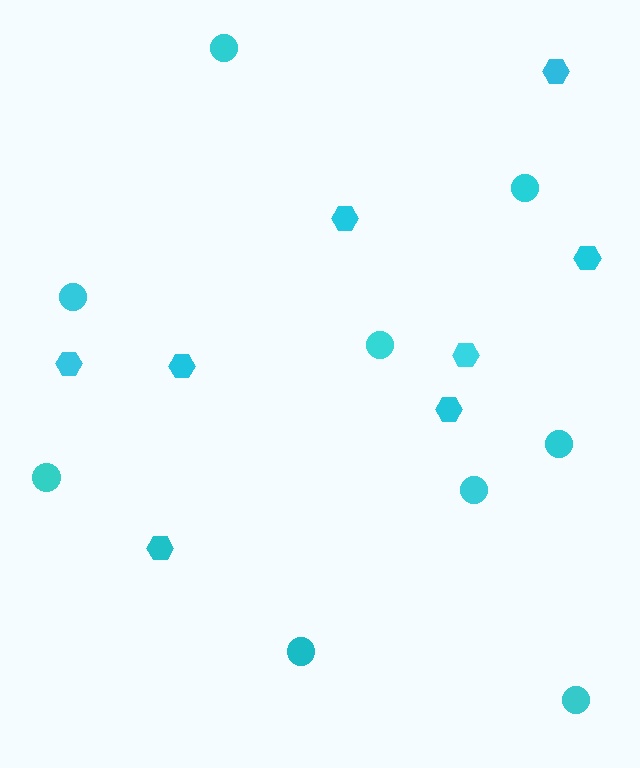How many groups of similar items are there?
There are 2 groups: one group of circles (9) and one group of hexagons (8).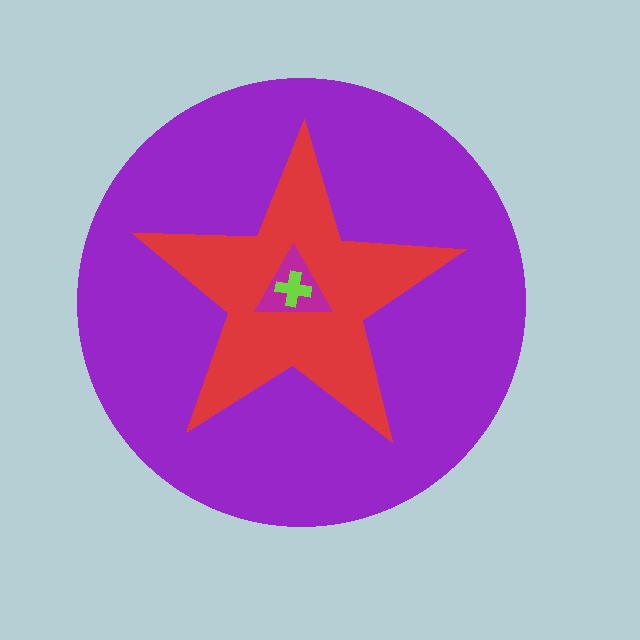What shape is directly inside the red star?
The magenta triangle.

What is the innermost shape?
The lime cross.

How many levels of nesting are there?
4.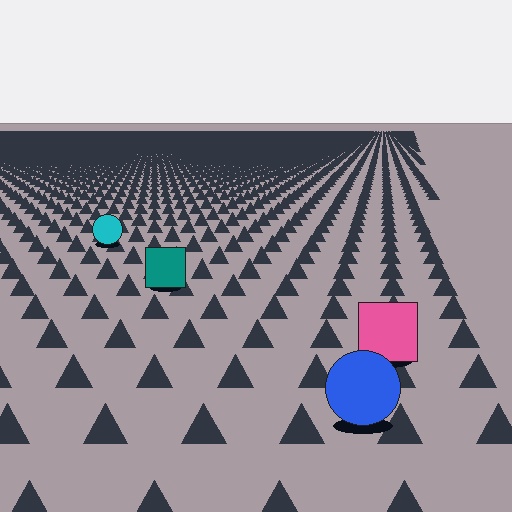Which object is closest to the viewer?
The blue circle is closest. The texture marks near it are larger and more spread out.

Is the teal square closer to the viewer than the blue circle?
No. The blue circle is closer — you can tell from the texture gradient: the ground texture is coarser near it.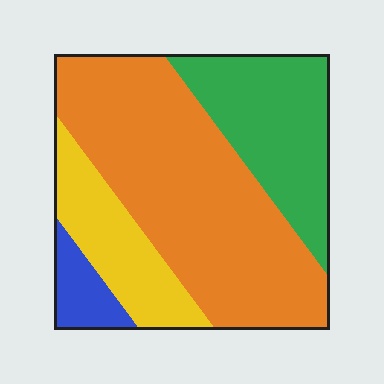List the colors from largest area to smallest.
From largest to smallest: orange, green, yellow, blue.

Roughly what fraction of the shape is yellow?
Yellow takes up less than a quarter of the shape.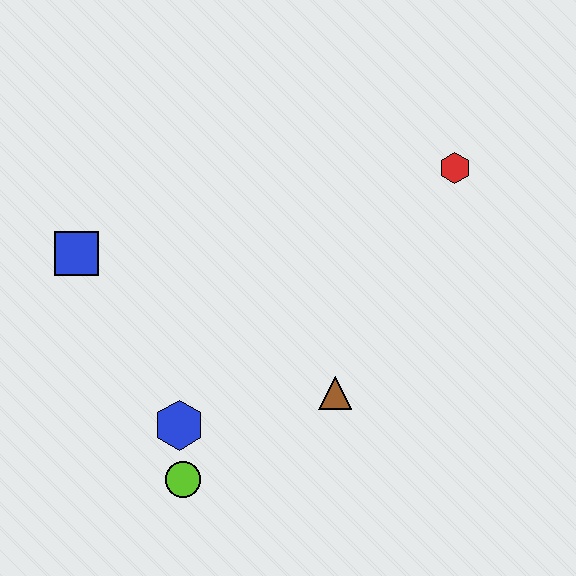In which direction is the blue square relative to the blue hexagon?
The blue square is above the blue hexagon.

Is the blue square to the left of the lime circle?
Yes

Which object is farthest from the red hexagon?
The lime circle is farthest from the red hexagon.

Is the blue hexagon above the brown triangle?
No